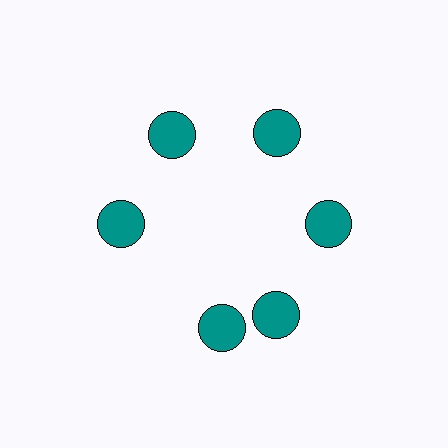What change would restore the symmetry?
The symmetry would be restored by rotating it back into even spacing with its neighbors so that all 6 circles sit at equal angles and equal distance from the center.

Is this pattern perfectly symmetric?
No. The 6 teal circles are arranged in a ring, but one element near the 7 o'clock position is rotated out of alignment along the ring, breaking the 6-fold rotational symmetry.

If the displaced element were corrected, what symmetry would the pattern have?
It would have 6-fold rotational symmetry — the pattern would map onto itself every 60 degrees.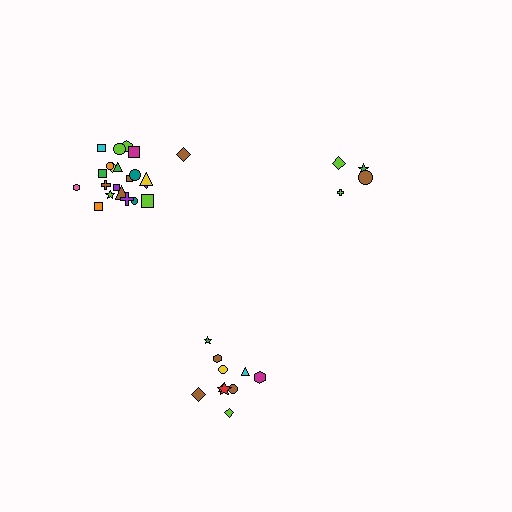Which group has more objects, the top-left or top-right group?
The top-left group.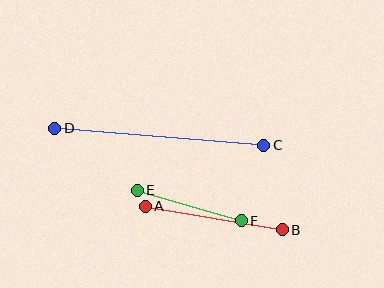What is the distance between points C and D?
The distance is approximately 210 pixels.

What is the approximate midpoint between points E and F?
The midpoint is at approximately (189, 205) pixels.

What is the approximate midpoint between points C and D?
The midpoint is at approximately (159, 137) pixels.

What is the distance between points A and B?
The distance is approximately 139 pixels.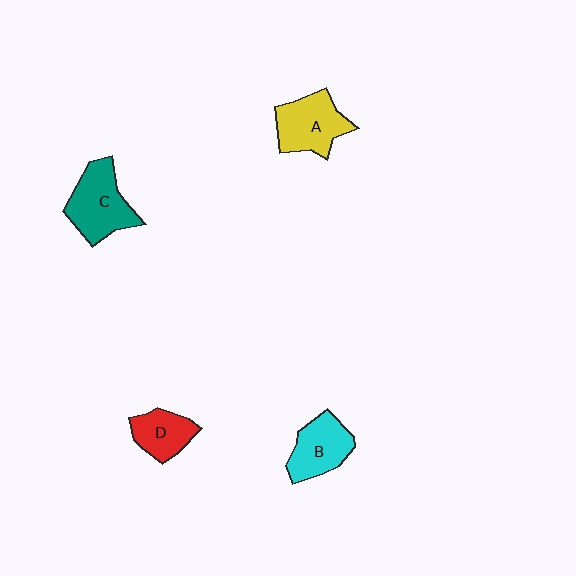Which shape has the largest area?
Shape C (teal).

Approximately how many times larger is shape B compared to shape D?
Approximately 1.3 times.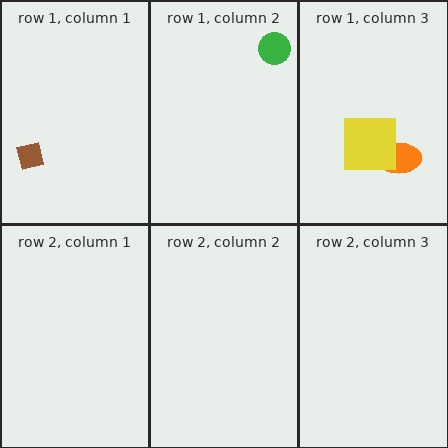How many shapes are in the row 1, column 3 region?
2.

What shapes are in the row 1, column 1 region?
The brown square.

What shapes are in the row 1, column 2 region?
The green circle.